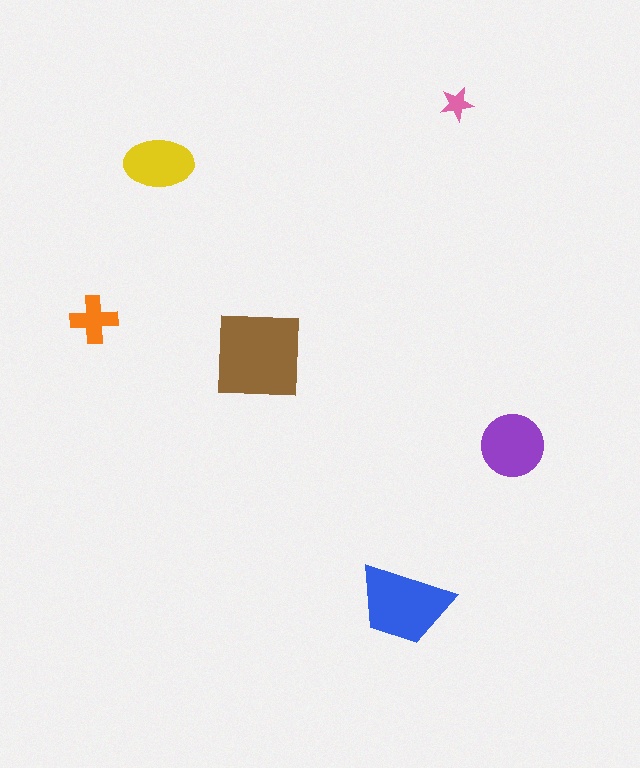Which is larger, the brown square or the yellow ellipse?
The brown square.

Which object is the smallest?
The pink star.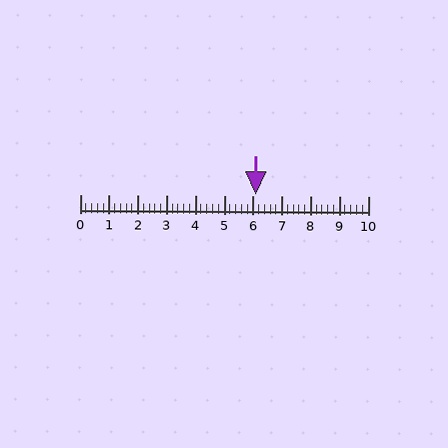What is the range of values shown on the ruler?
The ruler shows values from 0 to 10.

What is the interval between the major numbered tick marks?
The major tick marks are spaced 1 units apart.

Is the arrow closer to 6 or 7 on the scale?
The arrow is closer to 6.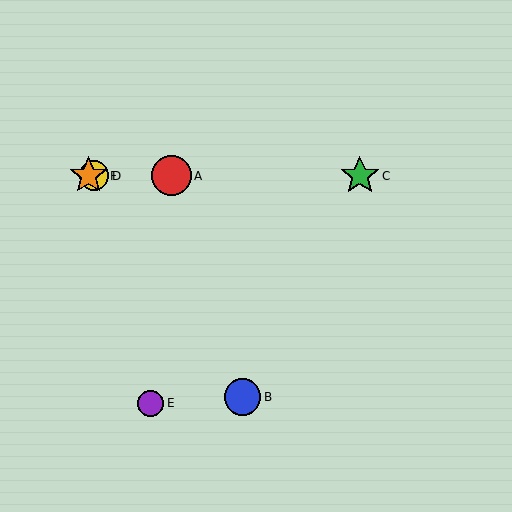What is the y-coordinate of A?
Object A is at y≈176.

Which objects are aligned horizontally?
Objects A, C, D, F are aligned horizontally.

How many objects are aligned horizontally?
4 objects (A, C, D, F) are aligned horizontally.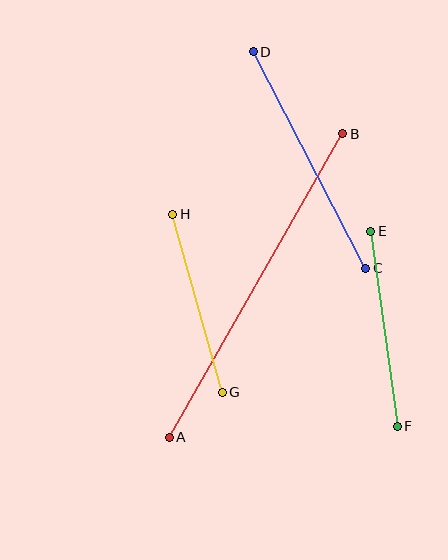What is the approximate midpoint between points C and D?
The midpoint is at approximately (310, 160) pixels.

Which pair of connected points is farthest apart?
Points A and B are farthest apart.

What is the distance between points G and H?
The distance is approximately 185 pixels.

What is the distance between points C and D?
The distance is approximately 244 pixels.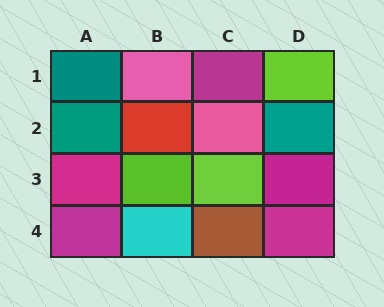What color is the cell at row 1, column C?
Magenta.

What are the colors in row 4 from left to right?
Magenta, cyan, brown, magenta.